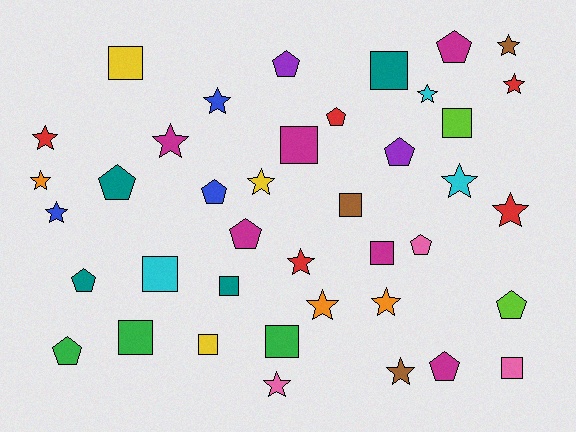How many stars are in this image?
There are 16 stars.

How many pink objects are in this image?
There are 3 pink objects.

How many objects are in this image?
There are 40 objects.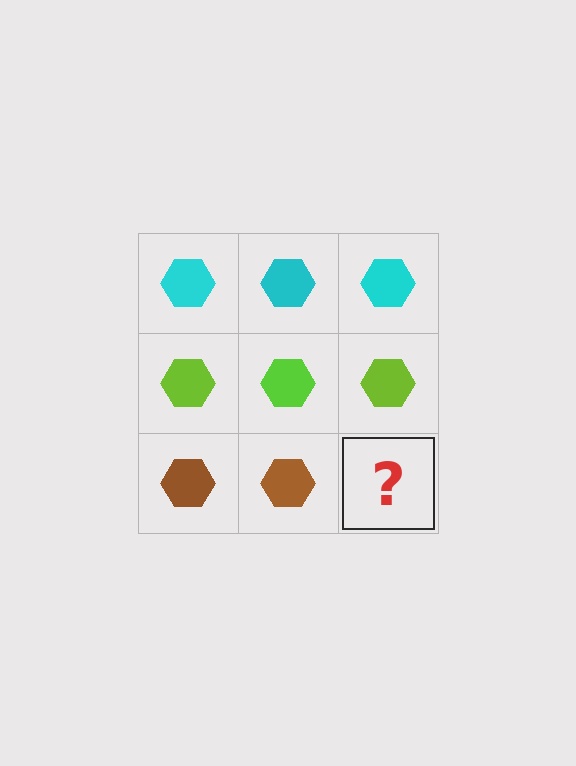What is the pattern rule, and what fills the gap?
The rule is that each row has a consistent color. The gap should be filled with a brown hexagon.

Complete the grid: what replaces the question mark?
The question mark should be replaced with a brown hexagon.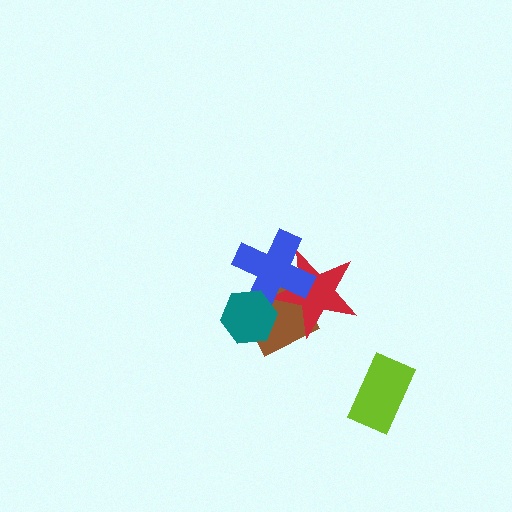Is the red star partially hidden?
Yes, it is partially covered by another shape.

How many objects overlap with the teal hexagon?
2 objects overlap with the teal hexagon.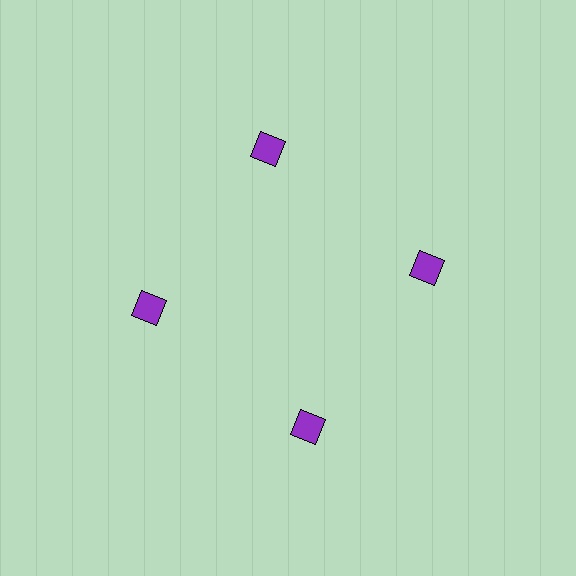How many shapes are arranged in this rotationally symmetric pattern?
There are 4 shapes, arranged in 4 groups of 1.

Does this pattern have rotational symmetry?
Yes, this pattern has 4-fold rotational symmetry. It looks the same after rotating 90 degrees around the center.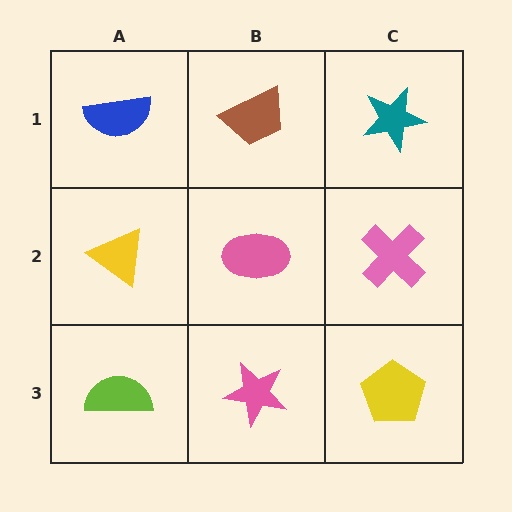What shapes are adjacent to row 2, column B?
A brown trapezoid (row 1, column B), a pink star (row 3, column B), a yellow triangle (row 2, column A), a pink cross (row 2, column C).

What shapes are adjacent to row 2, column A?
A blue semicircle (row 1, column A), a lime semicircle (row 3, column A), a pink ellipse (row 2, column B).